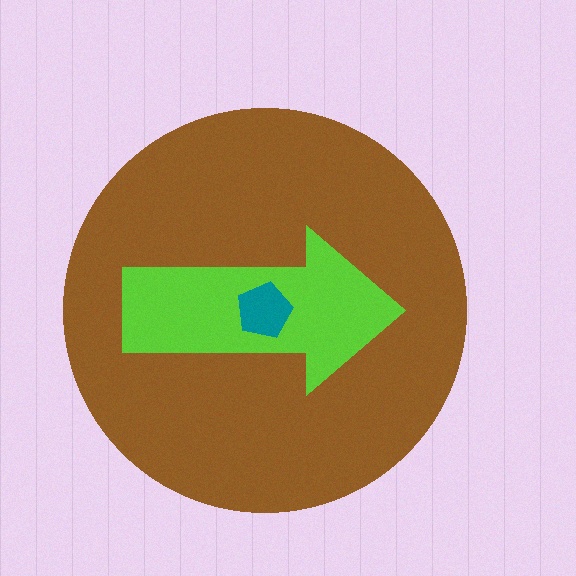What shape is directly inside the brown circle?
The lime arrow.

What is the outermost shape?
The brown circle.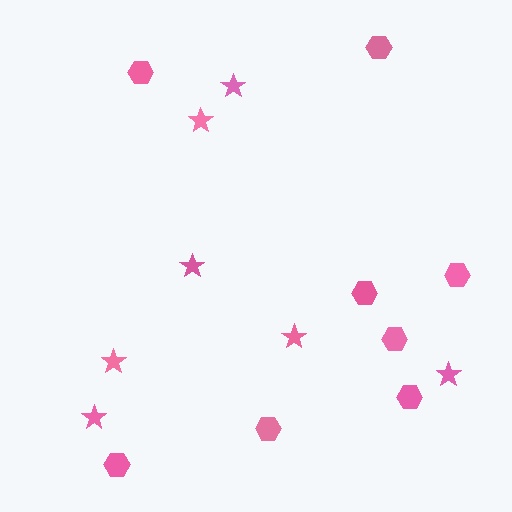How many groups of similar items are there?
There are 2 groups: one group of stars (7) and one group of hexagons (8).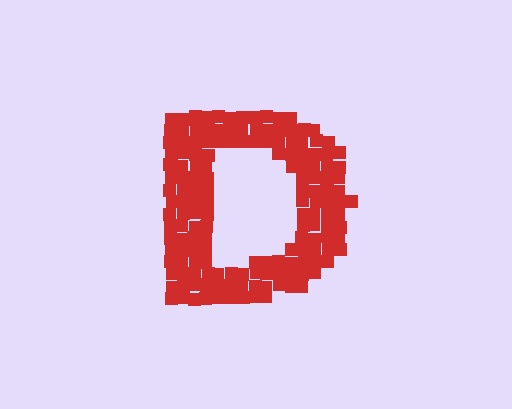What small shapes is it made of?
It is made of small squares.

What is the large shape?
The large shape is the letter D.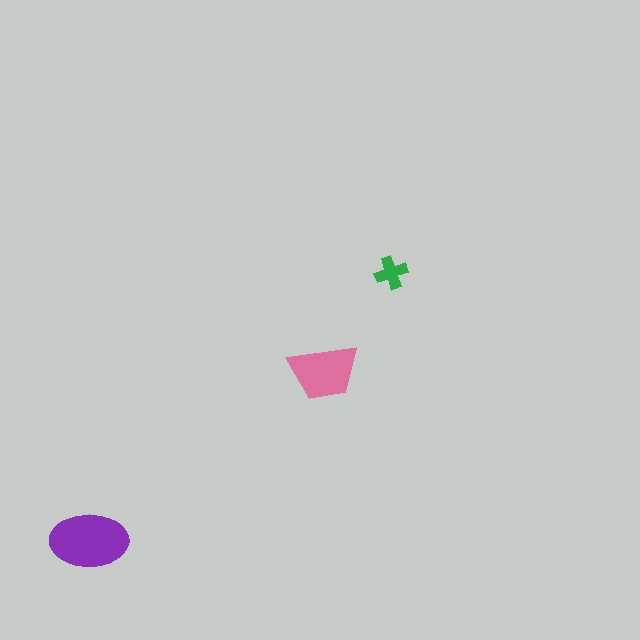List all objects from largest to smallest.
The purple ellipse, the pink trapezoid, the green cross.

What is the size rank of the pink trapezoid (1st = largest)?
2nd.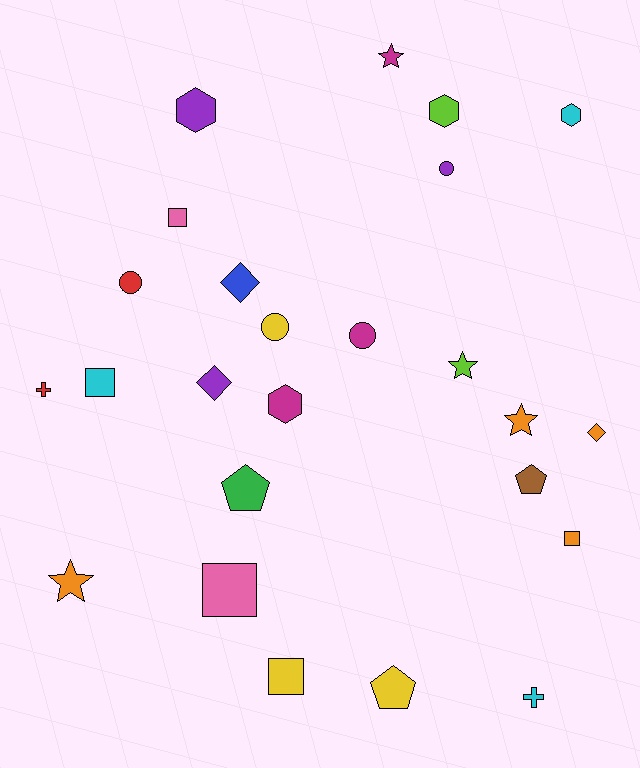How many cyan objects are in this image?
There are 3 cyan objects.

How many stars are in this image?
There are 4 stars.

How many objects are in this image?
There are 25 objects.